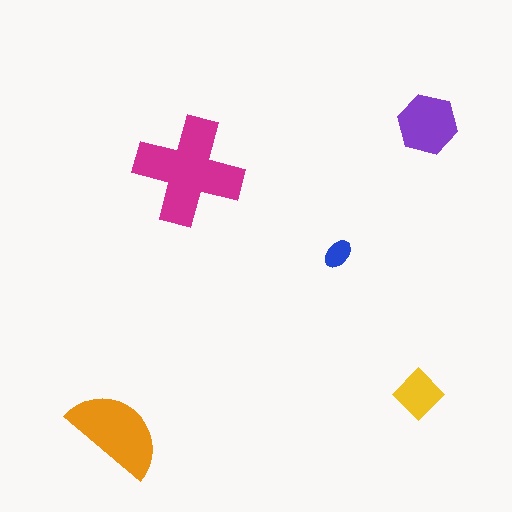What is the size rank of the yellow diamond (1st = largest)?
4th.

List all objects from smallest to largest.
The blue ellipse, the yellow diamond, the purple hexagon, the orange semicircle, the magenta cross.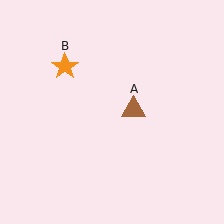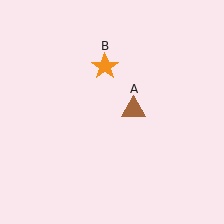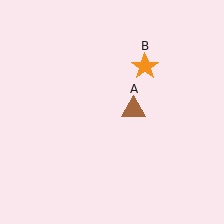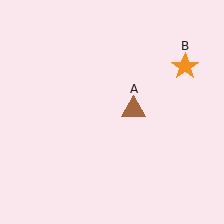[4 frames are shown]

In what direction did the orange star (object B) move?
The orange star (object B) moved right.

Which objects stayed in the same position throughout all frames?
Brown triangle (object A) remained stationary.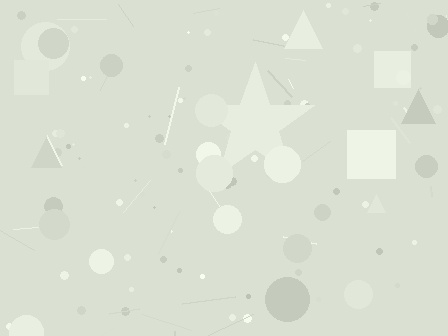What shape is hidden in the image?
A star is hidden in the image.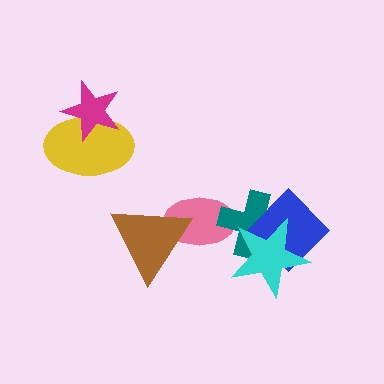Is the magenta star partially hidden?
No, no other shape covers it.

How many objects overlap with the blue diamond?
2 objects overlap with the blue diamond.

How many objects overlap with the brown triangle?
1 object overlaps with the brown triangle.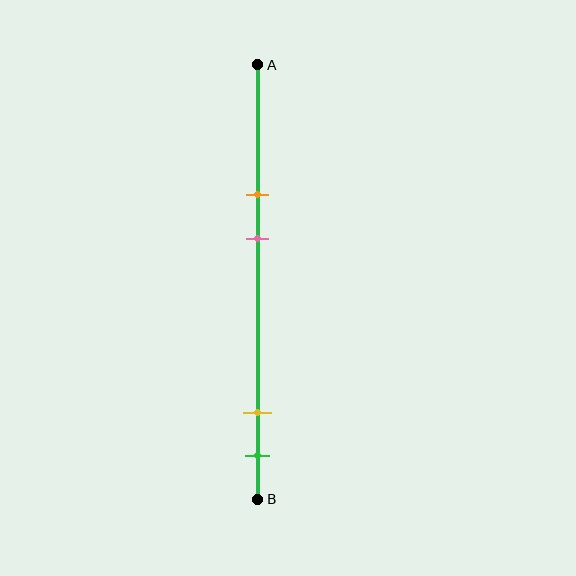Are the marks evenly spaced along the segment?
No, the marks are not evenly spaced.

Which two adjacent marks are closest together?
The yellow and green marks are the closest adjacent pair.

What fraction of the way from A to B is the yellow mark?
The yellow mark is approximately 80% (0.8) of the way from A to B.